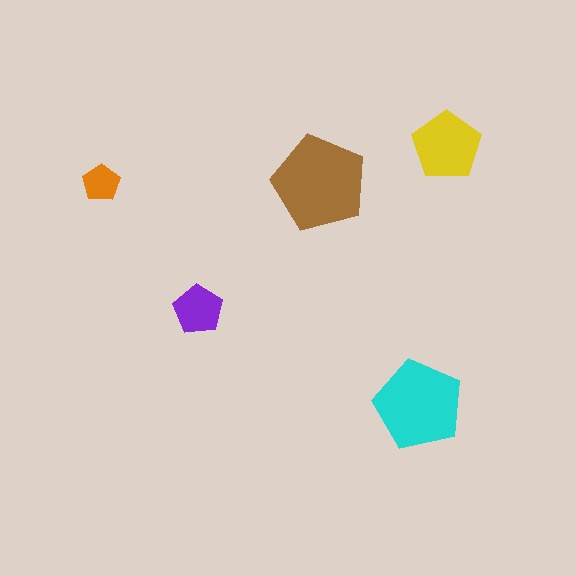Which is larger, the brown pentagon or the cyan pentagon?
The brown one.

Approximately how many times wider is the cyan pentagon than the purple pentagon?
About 2 times wider.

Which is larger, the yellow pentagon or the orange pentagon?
The yellow one.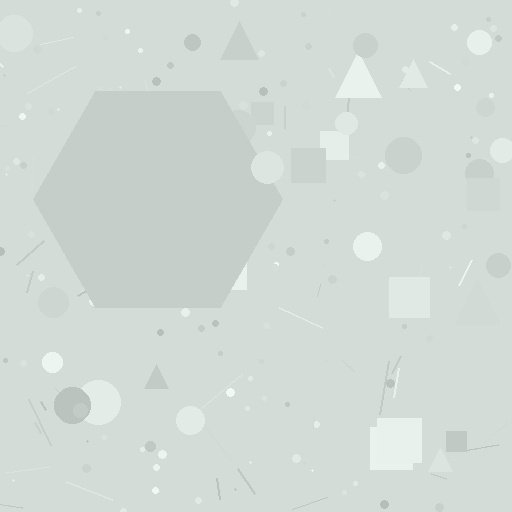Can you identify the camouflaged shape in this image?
The camouflaged shape is a hexagon.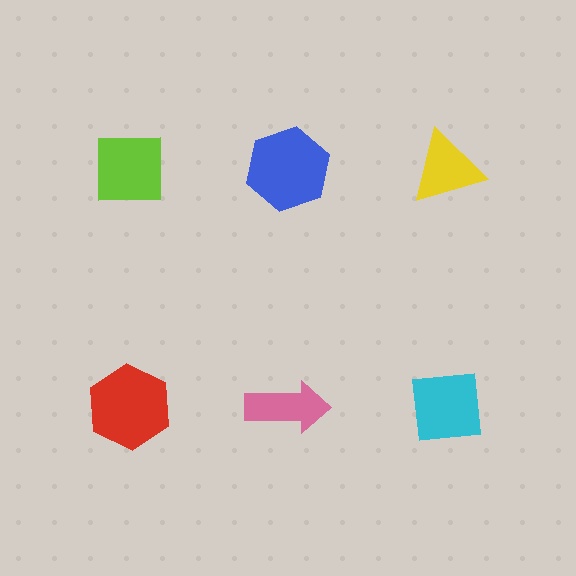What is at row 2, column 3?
A cyan square.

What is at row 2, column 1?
A red hexagon.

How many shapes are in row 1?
3 shapes.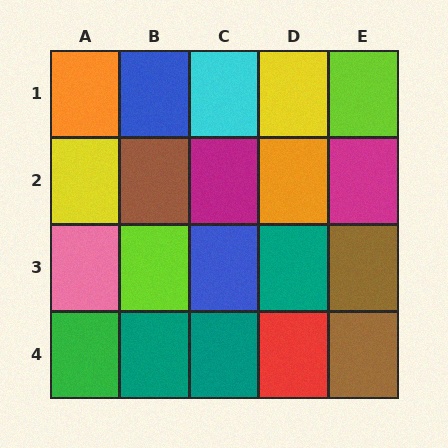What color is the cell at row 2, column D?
Orange.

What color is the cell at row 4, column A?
Green.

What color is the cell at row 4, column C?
Teal.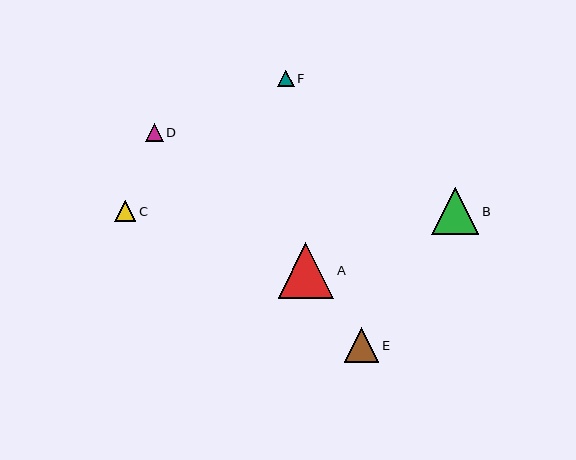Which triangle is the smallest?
Triangle F is the smallest with a size of approximately 17 pixels.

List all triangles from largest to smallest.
From largest to smallest: A, B, E, C, D, F.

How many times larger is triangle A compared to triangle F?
Triangle A is approximately 3.3 times the size of triangle F.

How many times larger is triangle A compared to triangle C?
Triangle A is approximately 2.6 times the size of triangle C.